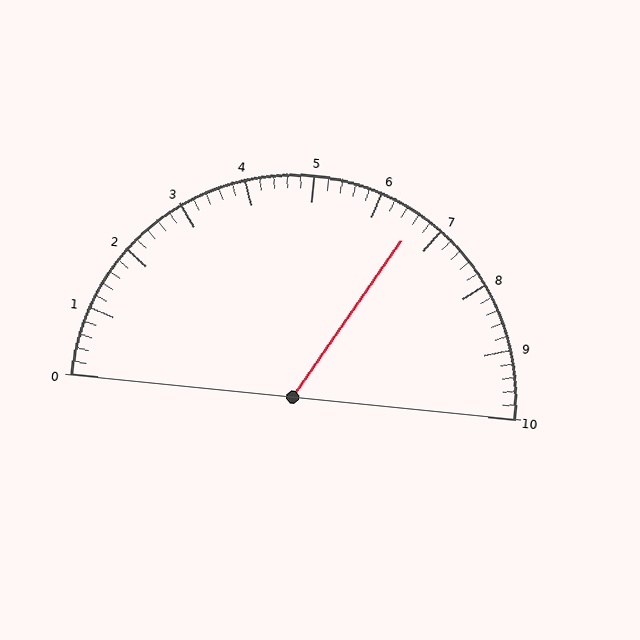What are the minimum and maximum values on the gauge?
The gauge ranges from 0 to 10.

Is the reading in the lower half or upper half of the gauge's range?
The reading is in the upper half of the range (0 to 10).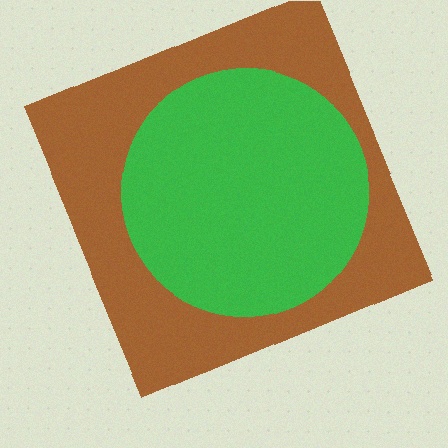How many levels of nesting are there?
2.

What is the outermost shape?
The brown square.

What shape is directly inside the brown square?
The green circle.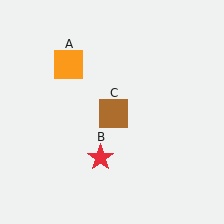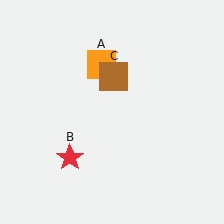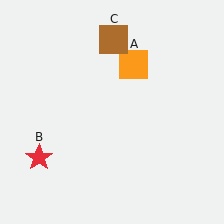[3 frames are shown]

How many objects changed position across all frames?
3 objects changed position: orange square (object A), red star (object B), brown square (object C).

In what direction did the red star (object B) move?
The red star (object B) moved left.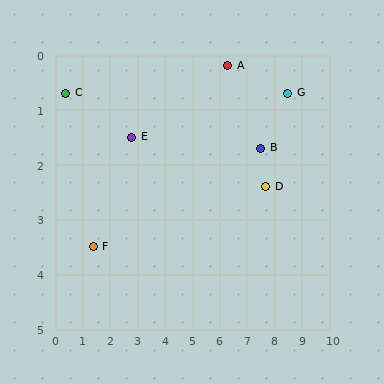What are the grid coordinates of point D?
Point D is at approximately (7.7, 2.4).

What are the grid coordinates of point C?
Point C is at approximately (0.4, 0.7).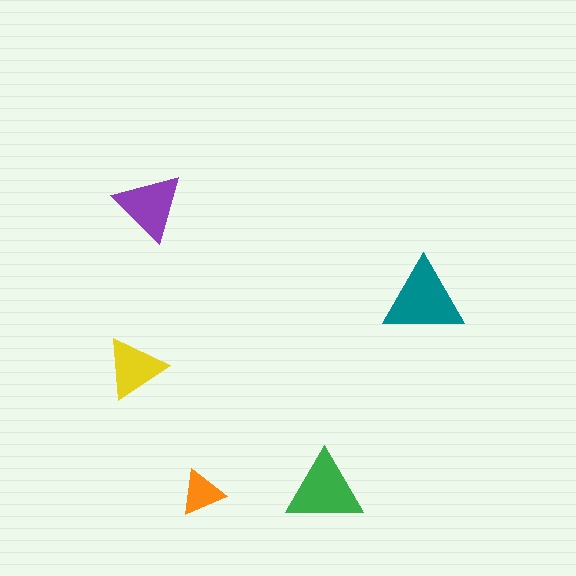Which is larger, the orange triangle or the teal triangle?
The teal one.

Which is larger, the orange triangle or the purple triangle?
The purple one.